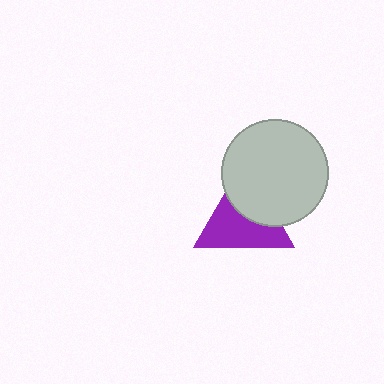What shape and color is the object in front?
The object in front is a light gray circle.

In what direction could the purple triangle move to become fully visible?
The purple triangle could move toward the lower-left. That would shift it out from behind the light gray circle entirely.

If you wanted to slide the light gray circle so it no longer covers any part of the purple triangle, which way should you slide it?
Slide it toward the upper-right — that is the most direct way to separate the two shapes.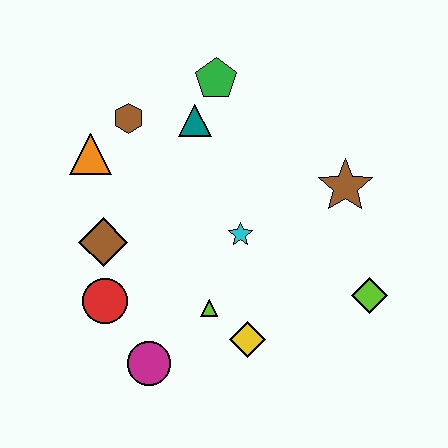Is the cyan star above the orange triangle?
No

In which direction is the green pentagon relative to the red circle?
The green pentagon is above the red circle.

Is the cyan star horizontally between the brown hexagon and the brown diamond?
No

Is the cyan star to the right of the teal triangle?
Yes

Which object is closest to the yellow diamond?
The lime triangle is closest to the yellow diamond.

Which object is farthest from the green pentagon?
The magenta circle is farthest from the green pentagon.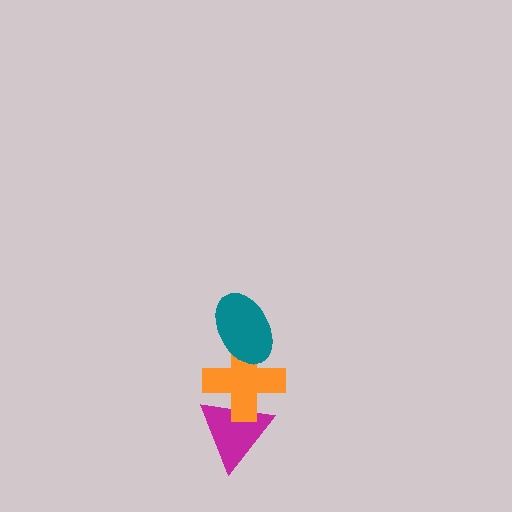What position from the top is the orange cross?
The orange cross is 2nd from the top.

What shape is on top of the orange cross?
The teal ellipse is on top of the orange cross.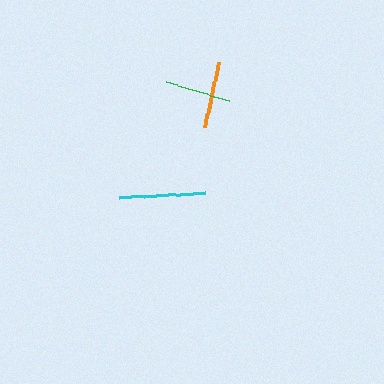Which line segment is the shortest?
The green line is the shortest at approximately 65 pixels.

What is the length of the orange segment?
The orange segment is approximately 67 pixels long.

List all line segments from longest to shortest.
From longest to shortest: cyan, orange, green.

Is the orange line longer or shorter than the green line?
The orange line is longer than the green line.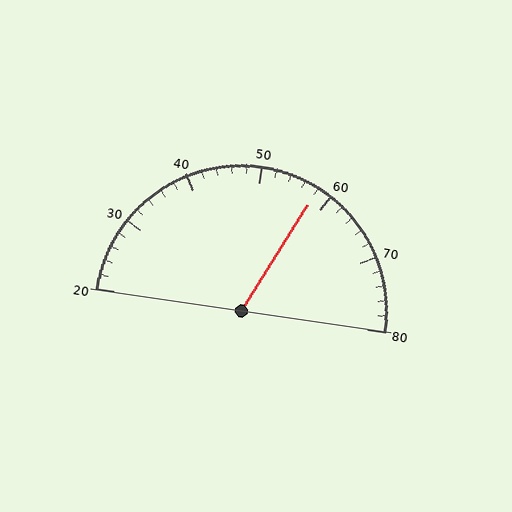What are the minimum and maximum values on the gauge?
The gauge ranges from 20 to 80.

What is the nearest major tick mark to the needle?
The nearest major tick mark is 60.